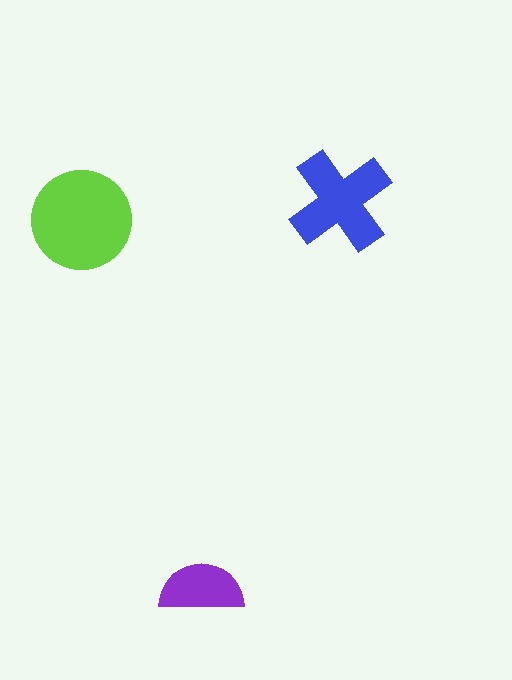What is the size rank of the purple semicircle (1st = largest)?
3rd.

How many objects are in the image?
There are 3 objects in the image.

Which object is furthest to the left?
The lime circle is leftmost.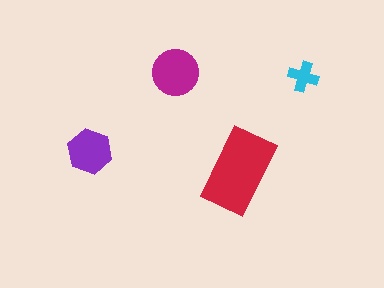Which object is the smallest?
The cyan cross.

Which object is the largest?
The red rectangle.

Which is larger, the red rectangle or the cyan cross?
The red rectangle.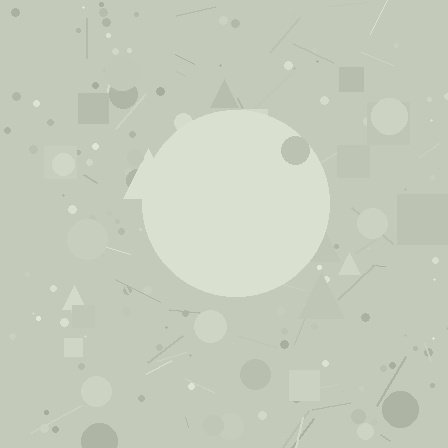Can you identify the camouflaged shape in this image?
The camouflaged shape is a circle.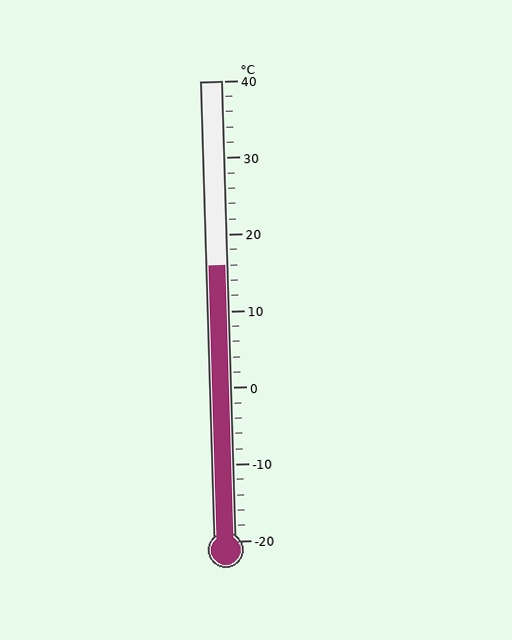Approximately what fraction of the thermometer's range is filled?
The thermometer is filled to approximately 60% of its range.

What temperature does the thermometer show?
The thermometer shows approximately 16°C.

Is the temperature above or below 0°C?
The temperature is above 0°C.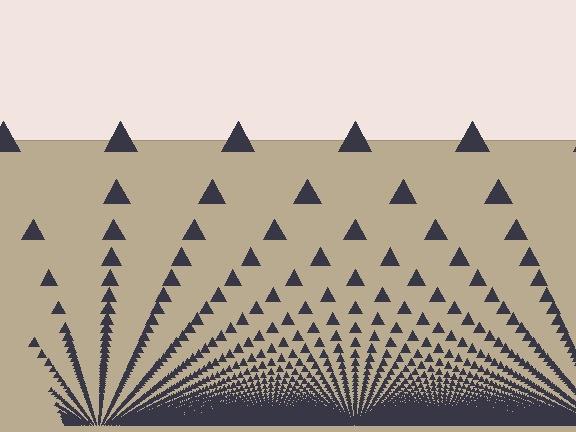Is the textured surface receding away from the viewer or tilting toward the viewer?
The surface appears to tilt toward the viewer. Texture elements get larger and sparser toward the top.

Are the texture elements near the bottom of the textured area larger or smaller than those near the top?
Smaller. The gradient is inverted — elements near the bottom are smaller and denser.